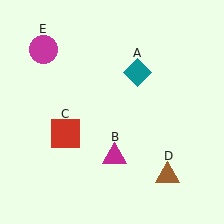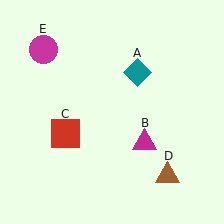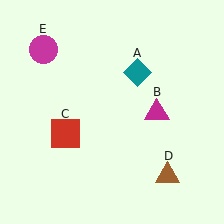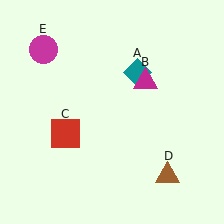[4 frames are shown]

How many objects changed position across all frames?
1 object changed position: magenta triangle (object B).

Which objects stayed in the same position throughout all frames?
Teal diamond (object A) and red square (object C) and brown triangle (object D) and magenta circle (object E) remained stationary.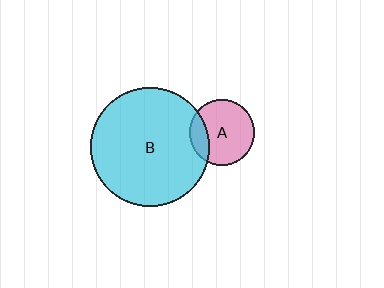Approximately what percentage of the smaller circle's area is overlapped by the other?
Approximately 20%.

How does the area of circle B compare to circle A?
Approximately 3.3 times.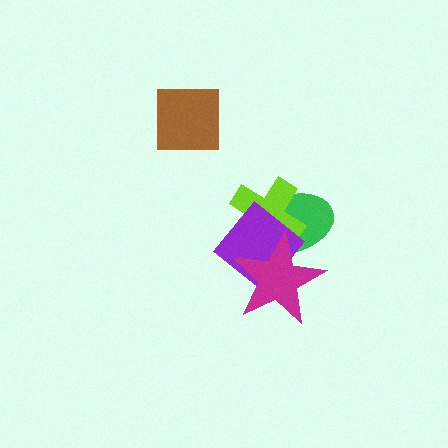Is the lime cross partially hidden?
Yes, it is partially covered by another shape.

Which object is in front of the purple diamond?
The magenta star is in front of the purple diamond.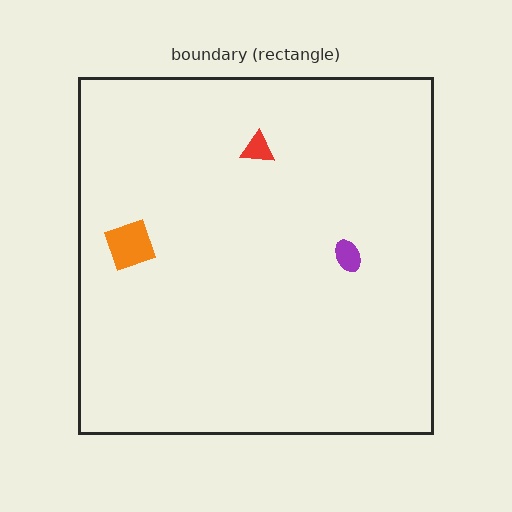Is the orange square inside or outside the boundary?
Inside.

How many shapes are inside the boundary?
3 inside, 0 outside.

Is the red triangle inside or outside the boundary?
Inside.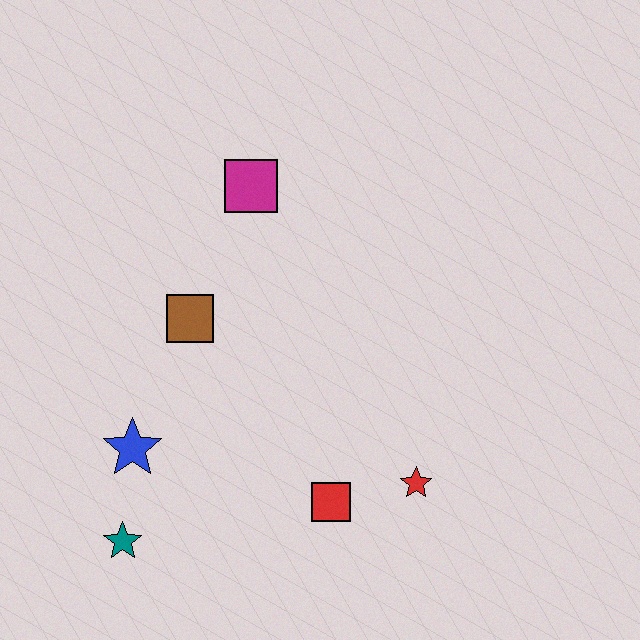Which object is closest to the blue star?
The teal star is closest to the blue star.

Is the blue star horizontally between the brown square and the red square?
No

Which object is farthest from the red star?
The magenta square is farthest from the red star.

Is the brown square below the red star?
No